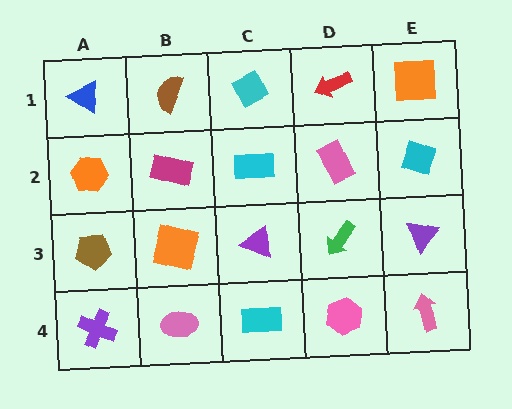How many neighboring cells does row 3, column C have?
4.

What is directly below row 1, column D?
A pink rectangle.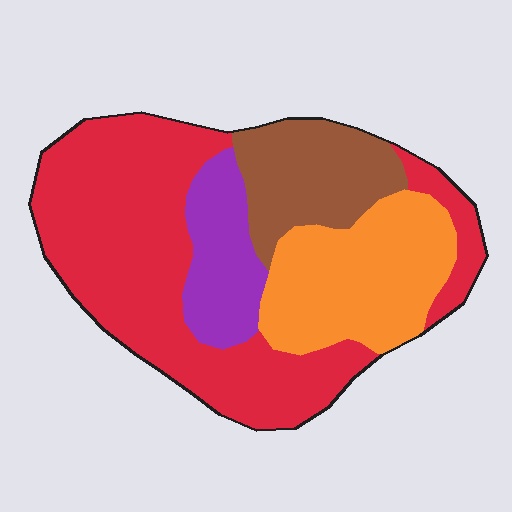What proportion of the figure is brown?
Brown takes up about one sixth (1/6) of the figure.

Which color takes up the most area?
Red, at roughly 50%.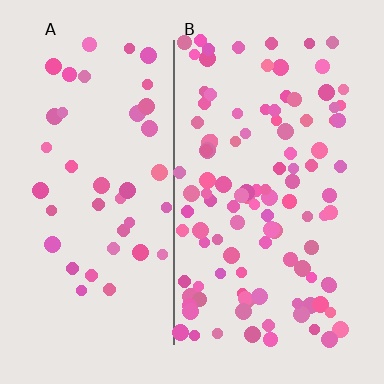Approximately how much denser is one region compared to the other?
Approximately 2.6× — region B over region A.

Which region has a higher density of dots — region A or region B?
B (the right).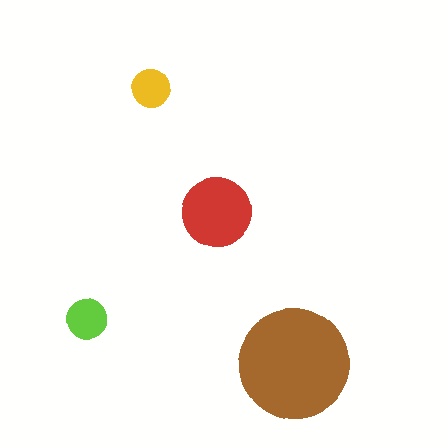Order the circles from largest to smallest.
the brown one, the red one, the lime one, the yellow one.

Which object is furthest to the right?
The brown circle is rightmost.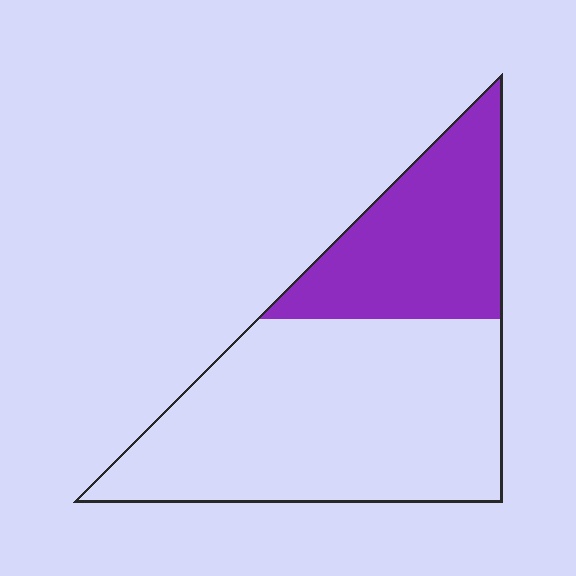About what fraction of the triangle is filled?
About one third (1/3).